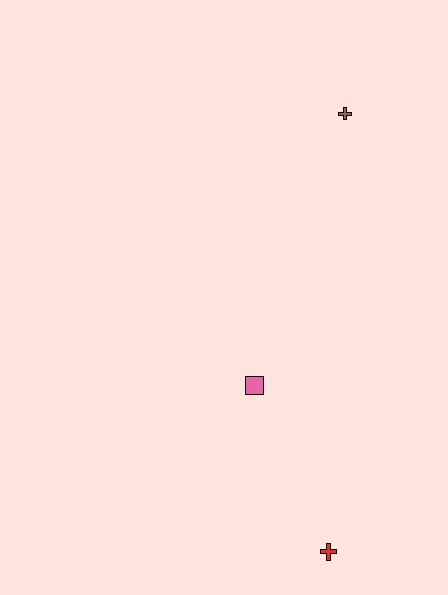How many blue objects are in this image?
There are no blue objects.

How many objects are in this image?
There are 3 objects.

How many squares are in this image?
There is 1 square.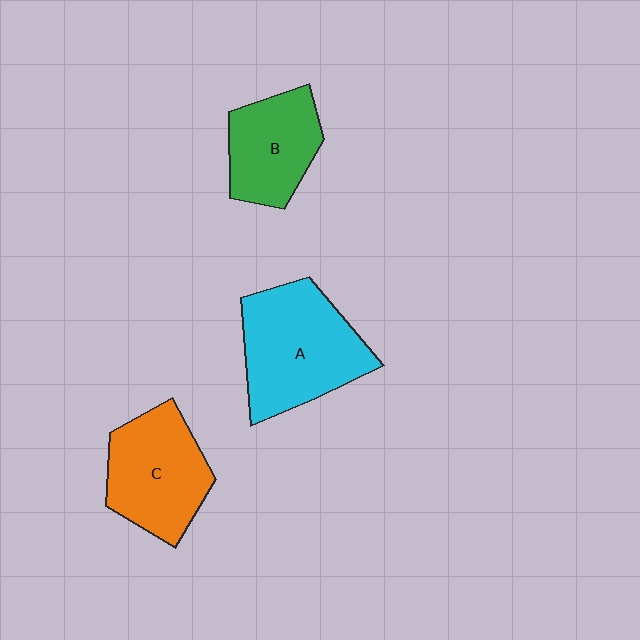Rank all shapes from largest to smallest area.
From largest to smallest: A (cyan), C (orange), B (green).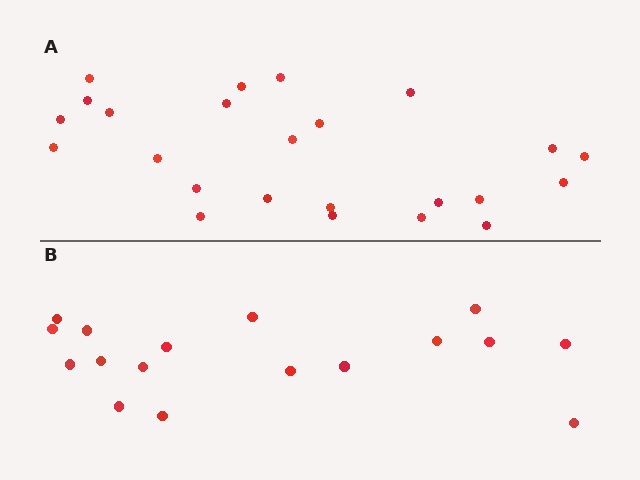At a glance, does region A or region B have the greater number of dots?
Region A (the top region) has more dots.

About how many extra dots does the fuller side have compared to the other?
Region A has roughly 8 or so more dots than region B.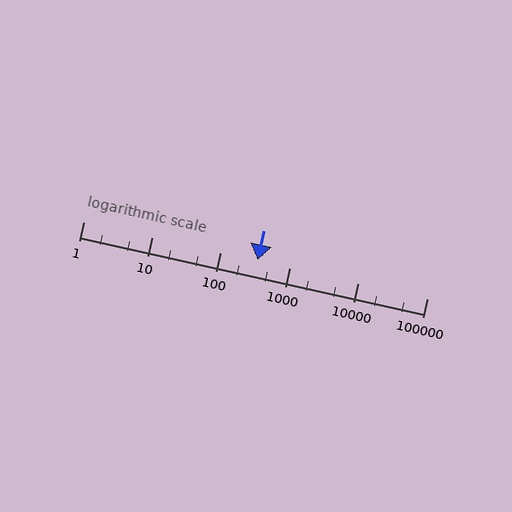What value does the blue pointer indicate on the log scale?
The pointer indicates approximately 340.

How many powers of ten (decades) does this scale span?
The scale spans 5 decades, from 1 to 100000.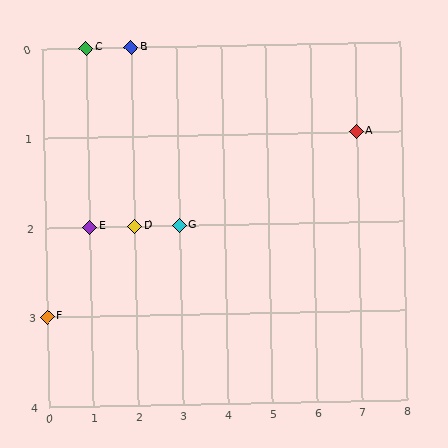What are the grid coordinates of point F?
Point F is at grid coordinates (0, 3).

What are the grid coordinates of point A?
Point A is at grid coordinates (7, 1).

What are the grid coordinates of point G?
Point G is at grid coordinates (3, 2).